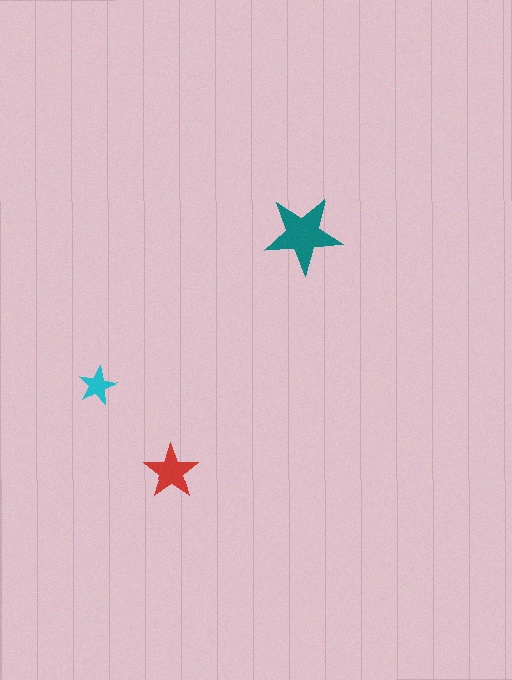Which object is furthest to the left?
The cyan star is leftmost.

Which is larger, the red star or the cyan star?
The red one.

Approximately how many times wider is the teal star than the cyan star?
About 2 times wider.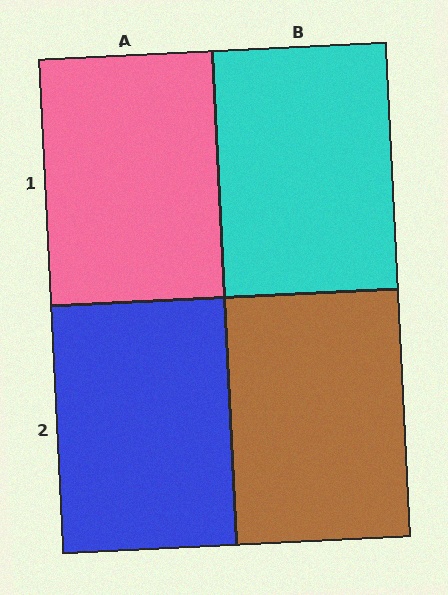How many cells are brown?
1 cell is brown.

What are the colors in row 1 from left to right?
Pink, cyan.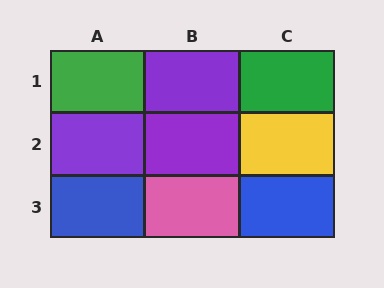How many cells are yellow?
1 cell is yellow.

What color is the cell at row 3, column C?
Blue.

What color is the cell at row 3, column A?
Blue.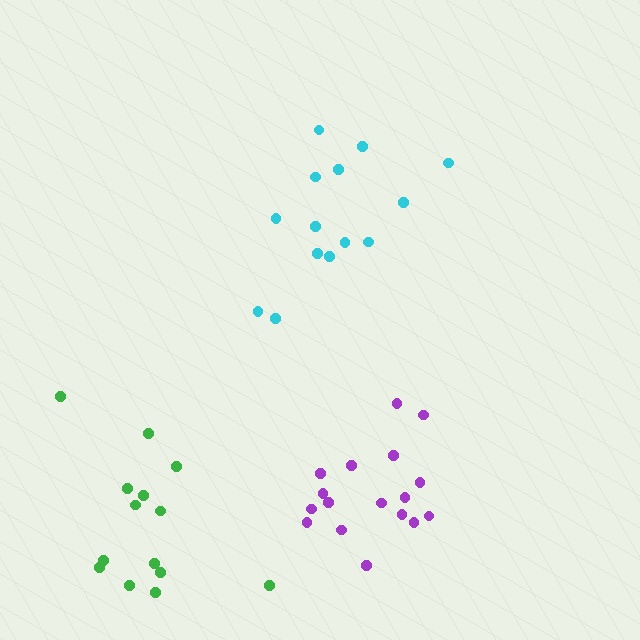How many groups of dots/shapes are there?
There are 3 groups.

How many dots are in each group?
Group 1: 17 dots, Group 2: 14 dots, Group 3: 14 dots (45 total).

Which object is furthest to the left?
The green cluster is leftmost.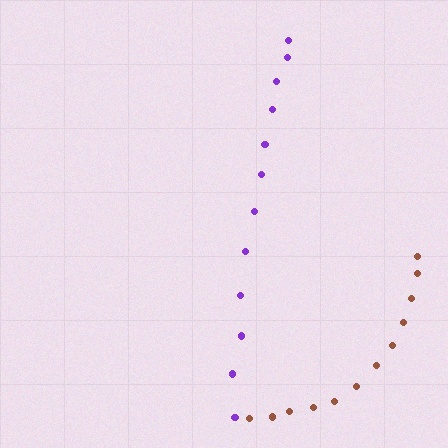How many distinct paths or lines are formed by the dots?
There are 2 distinct paths.